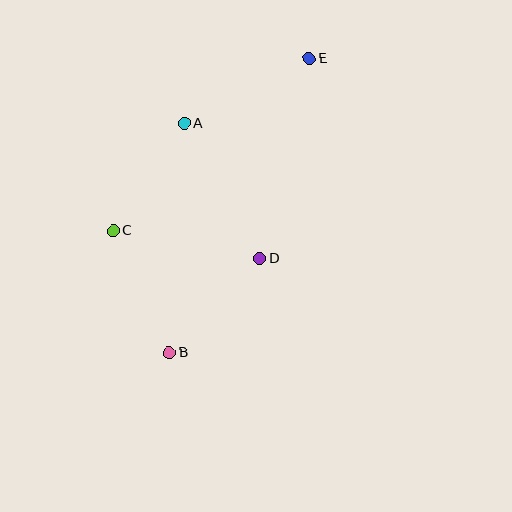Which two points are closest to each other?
Points A and C are closest to each other.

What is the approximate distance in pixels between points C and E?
The distance between C and E is approximately 261 pixels.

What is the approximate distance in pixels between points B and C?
The distance between B and C is approximately 135 pixels.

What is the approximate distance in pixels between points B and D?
The distance between B and D is approximately 131 pixels.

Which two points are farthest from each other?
Points B and E are farthest from each other.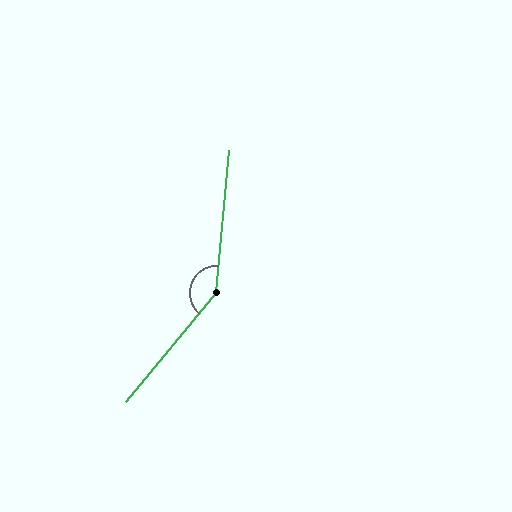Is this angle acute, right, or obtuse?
It is obtuse.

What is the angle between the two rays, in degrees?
Approximately 146 degrees.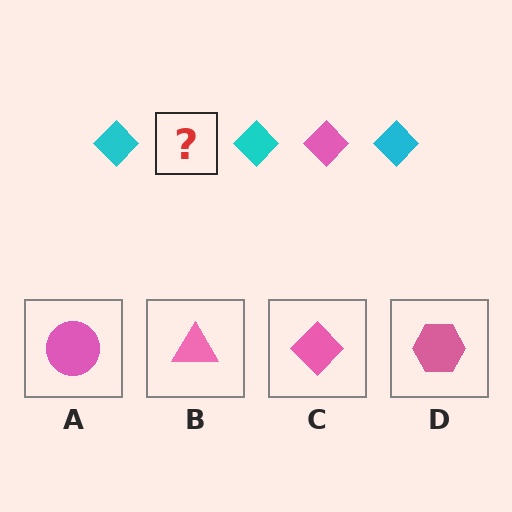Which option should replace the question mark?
Option C.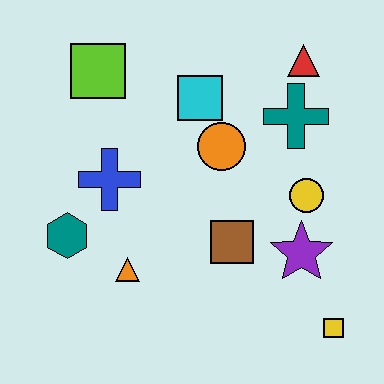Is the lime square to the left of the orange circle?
Yes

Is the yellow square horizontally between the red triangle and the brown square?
No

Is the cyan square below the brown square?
No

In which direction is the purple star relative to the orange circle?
The purple star is below the orange circle.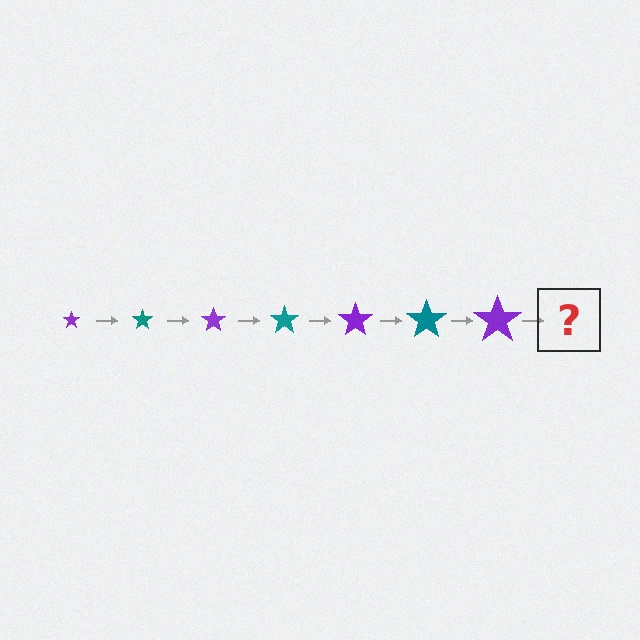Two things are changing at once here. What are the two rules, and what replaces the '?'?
The two rules are that the star grows larger each step and the color cycles through purple and teal. The '?' should be a teal star, larger than the previous one.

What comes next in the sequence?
The next element should be a teal star, larger than the previous one.